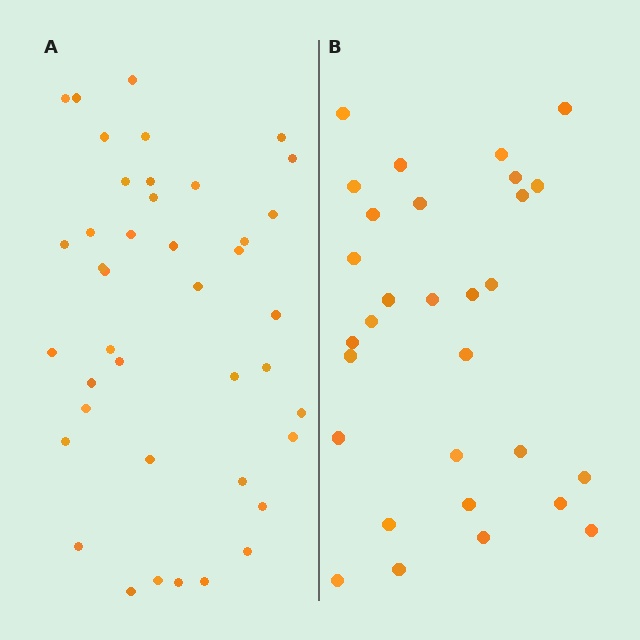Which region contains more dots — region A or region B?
Region A (the left region) has more dots.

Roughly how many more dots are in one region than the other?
Region A has roughly 12 or so more dots than region B.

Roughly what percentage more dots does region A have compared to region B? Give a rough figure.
About 35% more.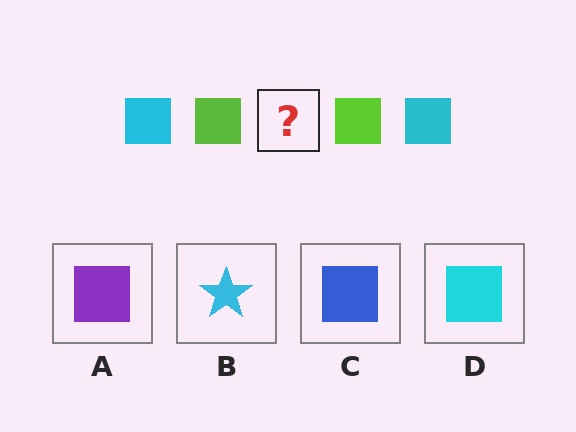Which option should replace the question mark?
Option D.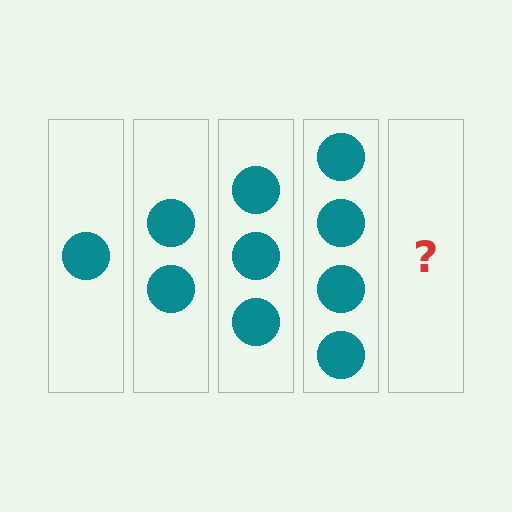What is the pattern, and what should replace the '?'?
The pattern is that each step adds one more circle. The '?' should be 5 circles.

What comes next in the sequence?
The next element should be 5 circles.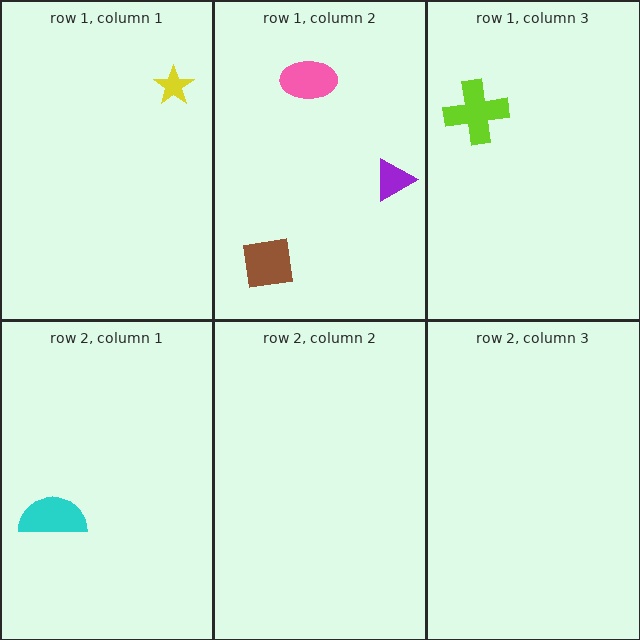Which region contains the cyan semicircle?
The row 2, column 1 region.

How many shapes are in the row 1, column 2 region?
3.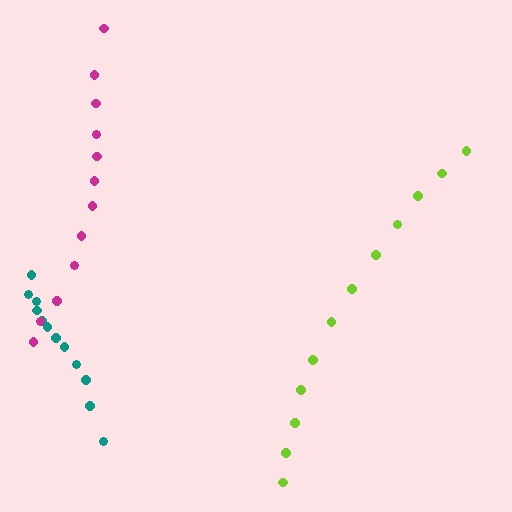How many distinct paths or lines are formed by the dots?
There are 3 distinct paths.